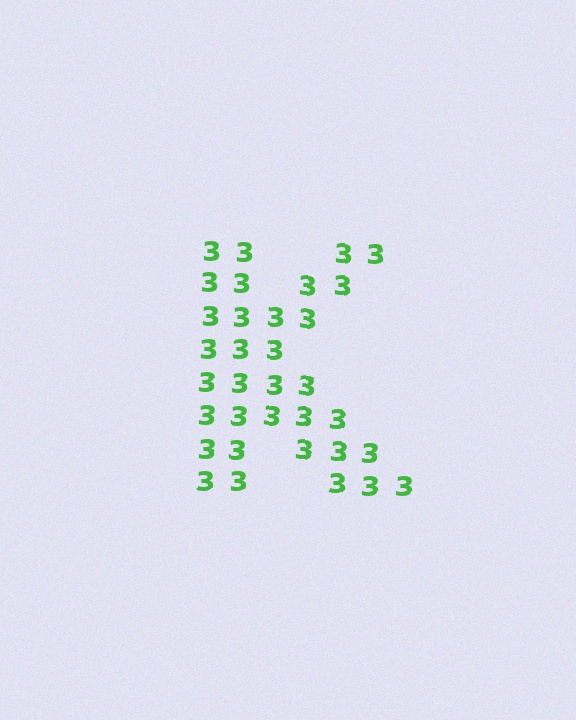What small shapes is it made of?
It is made of small digit 3's.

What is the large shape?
The large shape is the letter K.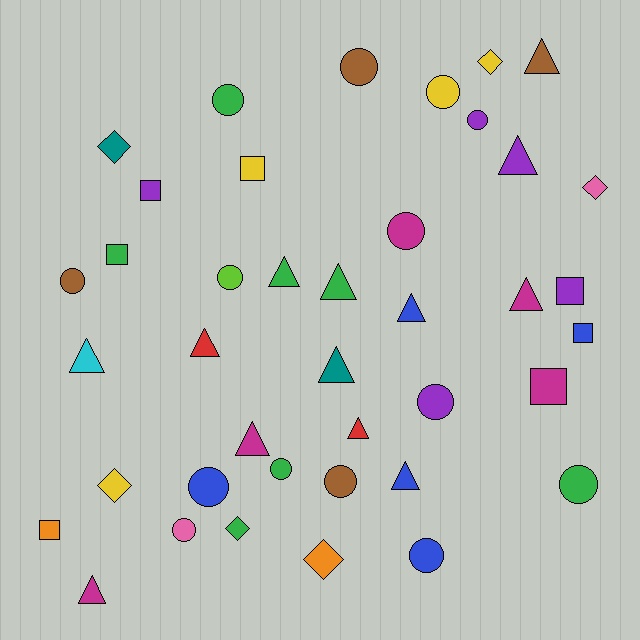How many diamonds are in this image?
There are 6 diamonds.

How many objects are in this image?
There are 40 objects.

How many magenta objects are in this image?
There are 5 magenta objects.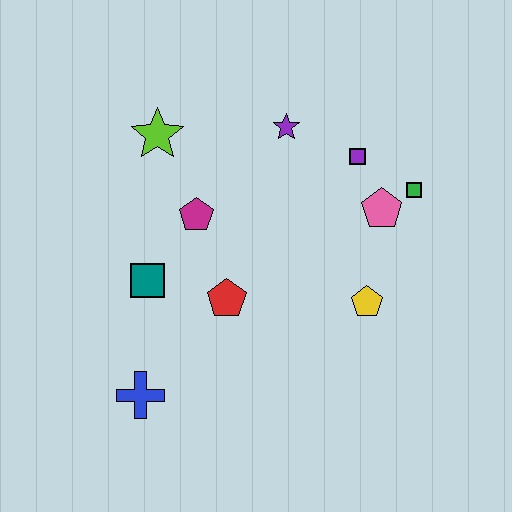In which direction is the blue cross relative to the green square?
The blue cross is to the left of the green square.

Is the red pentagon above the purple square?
No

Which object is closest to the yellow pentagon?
The pink pentagon is closest to the yellow pentagon.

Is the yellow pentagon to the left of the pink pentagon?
Yes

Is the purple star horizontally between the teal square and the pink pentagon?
Yes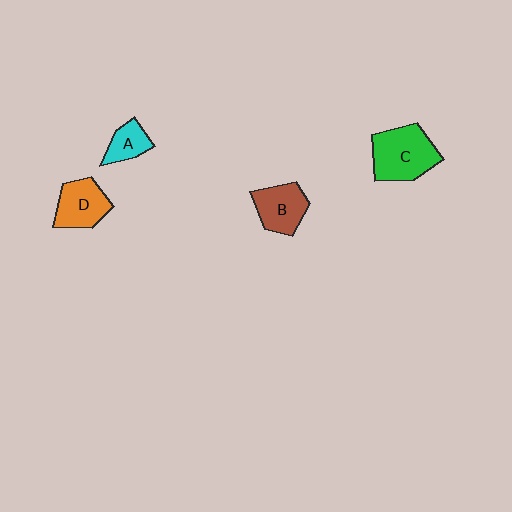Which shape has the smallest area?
Shape A (cyan).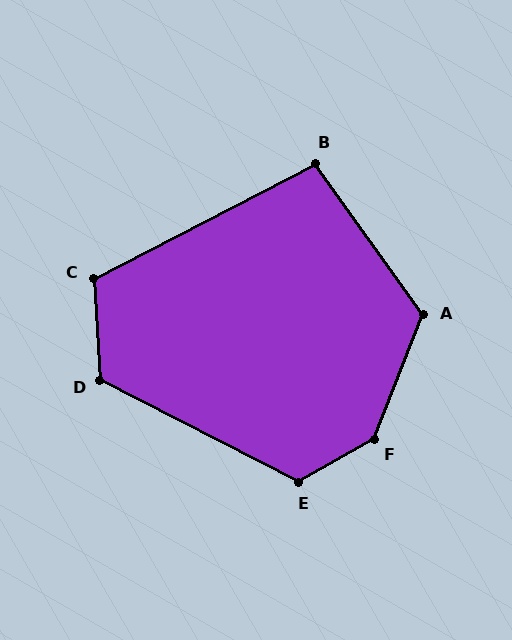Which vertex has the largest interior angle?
F, at approximately 141 degrees.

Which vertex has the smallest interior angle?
B, at approximately 98 degrees.